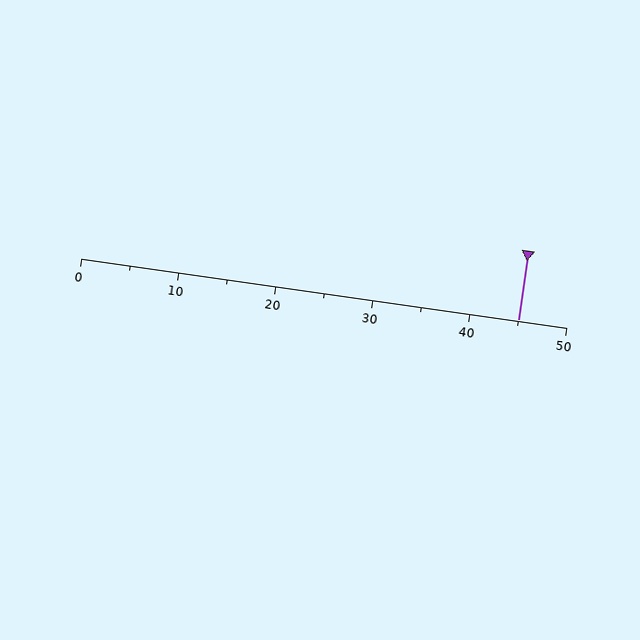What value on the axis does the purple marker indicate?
The marker indicates approximately 45.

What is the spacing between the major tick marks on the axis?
The major ticks are spaced 10 apart.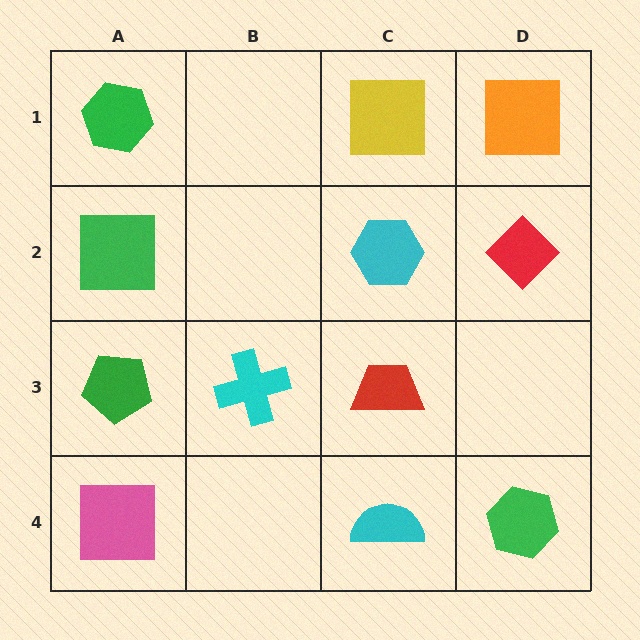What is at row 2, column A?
A green square.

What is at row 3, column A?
A green pentagon.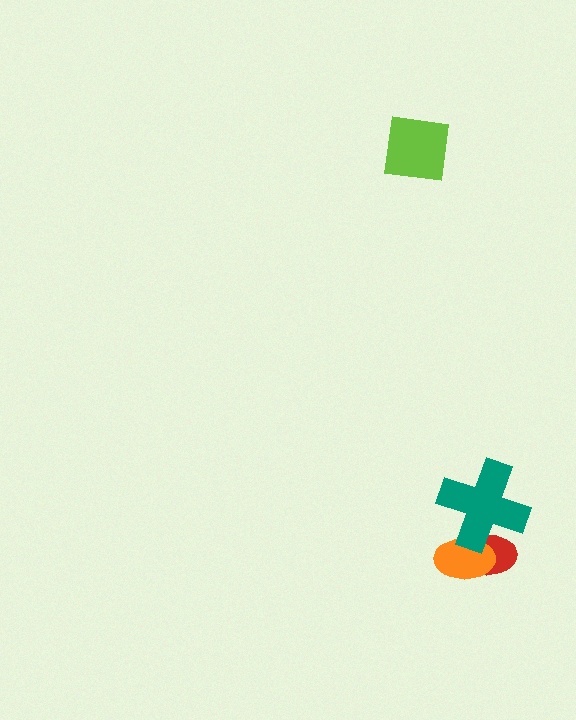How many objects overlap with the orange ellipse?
2 objects overlap with the orange ellipse.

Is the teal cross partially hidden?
No, no other shape covers it.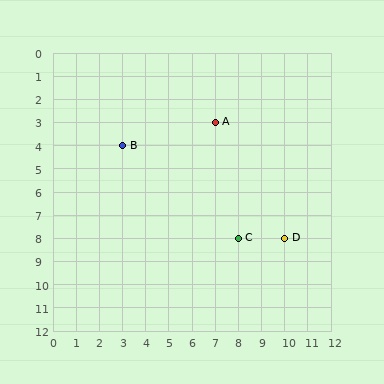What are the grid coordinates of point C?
Point C is at grid coordinates (8, 8).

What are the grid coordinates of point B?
Point B is at grid coordinates (3, 4).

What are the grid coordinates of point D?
Point D is at grid coordinates (10, 8).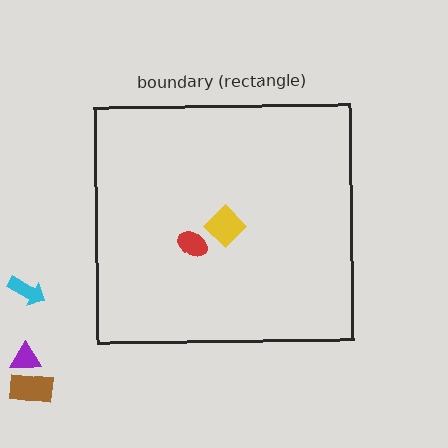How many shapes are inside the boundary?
2 inside, 3 outside.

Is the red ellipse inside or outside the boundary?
Inside.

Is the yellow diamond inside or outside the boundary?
Inside.